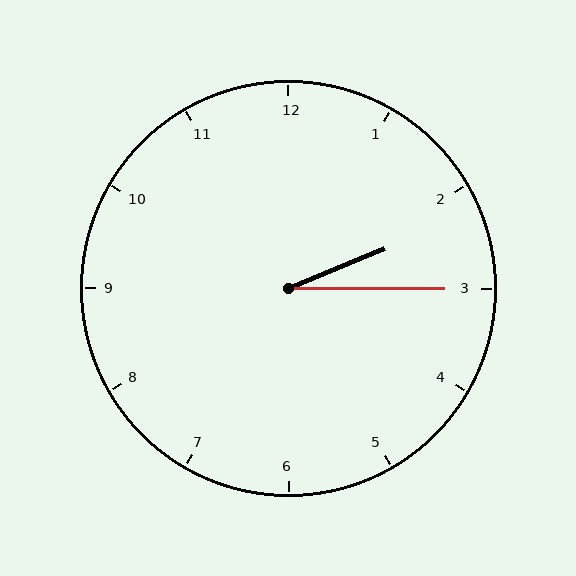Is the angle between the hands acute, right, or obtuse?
It is acute.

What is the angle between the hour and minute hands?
Approximately 22 degrees.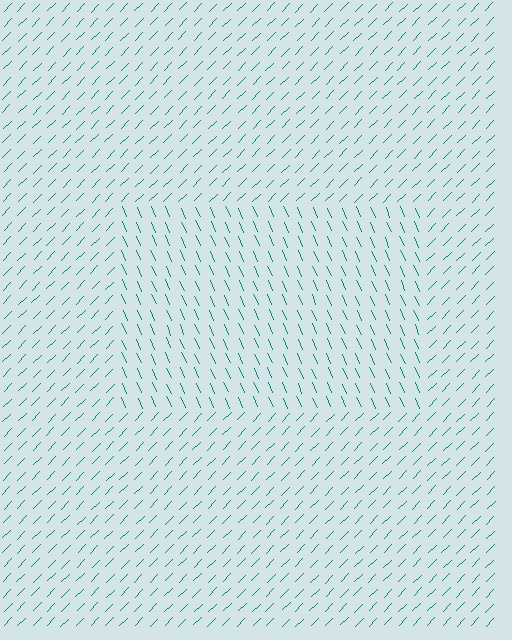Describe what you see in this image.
The image is filled with small teal line segments. A rectangle region in the image has lines oriented differently from the surrounding lines, creating a visible texture boundary.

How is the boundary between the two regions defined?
The boundary is defined purely by a change in line orientation (approximately 68 degrees difference). All lines are the same color and thickness.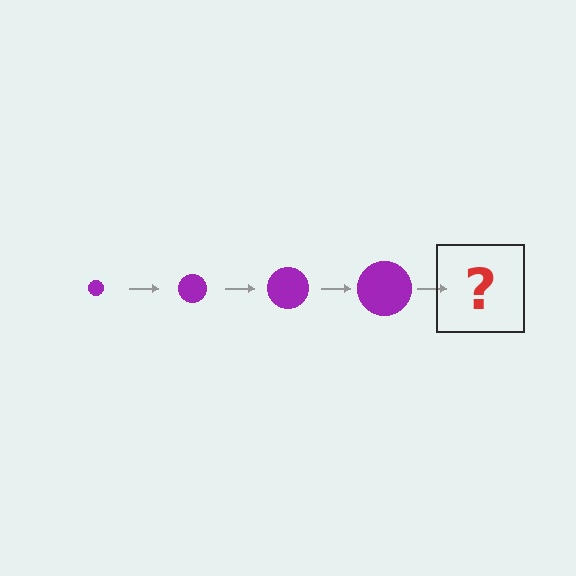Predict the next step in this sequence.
The next step is a purple circle, larger than the previous one.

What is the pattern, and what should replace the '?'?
The pattern is that the circle gets progressively larger each step. The '?' should be a purple circle, larger than the previous one.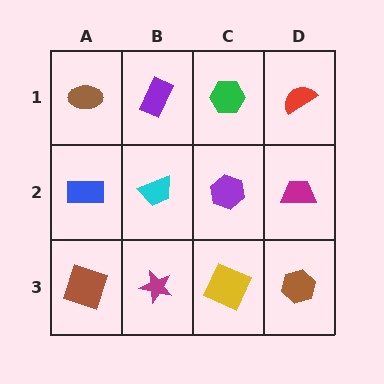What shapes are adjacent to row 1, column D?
A magenta trapezoid (row 2, column D), a green hexagon (row 1, column C).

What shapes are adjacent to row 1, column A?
A blue rectangle (row 2, column A), a purple rectangle (row 1, column B).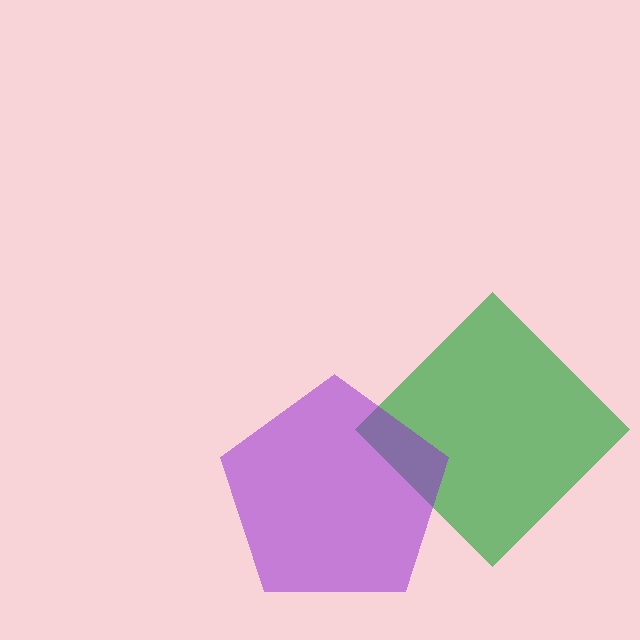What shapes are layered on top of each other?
The layered shapes are: a green diamond, a purple pentagon.